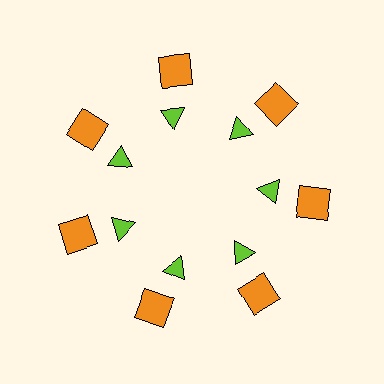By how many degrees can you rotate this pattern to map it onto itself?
The pattern maps onto itself every 51 degrees of rotation.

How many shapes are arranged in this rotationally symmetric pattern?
There are 14 shapes, arranged in 7 groups of 2.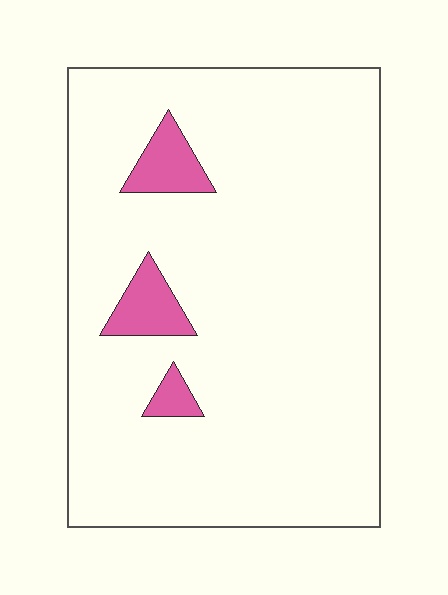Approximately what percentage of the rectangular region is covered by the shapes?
Approximately 5%.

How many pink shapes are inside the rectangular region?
3.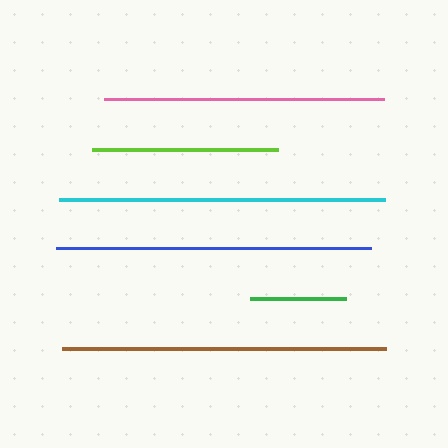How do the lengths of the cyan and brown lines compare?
The cyan and brown lines are approximately the same length.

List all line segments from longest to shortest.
From longest to shortest: cyan, brown, blue, pink, lime, green.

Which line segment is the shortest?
The green line is the shortest at approximately 96 pixels.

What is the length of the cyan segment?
The cyan segment is approximately 326 pixels long.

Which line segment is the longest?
The cyan line is the longest at approximately 326 pixels.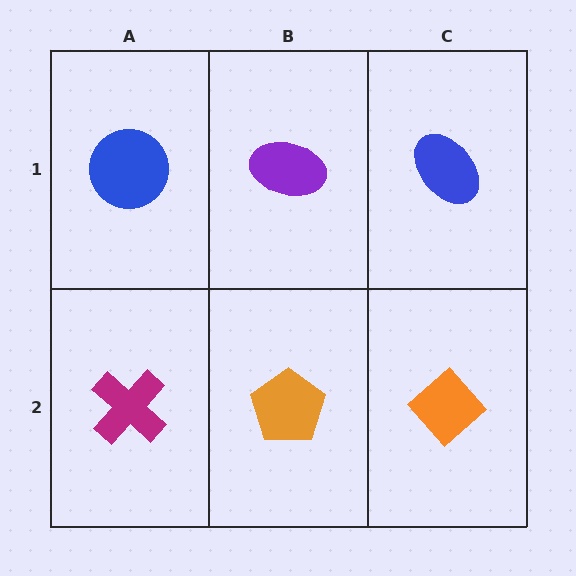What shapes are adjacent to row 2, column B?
A purple ellipse (row 1, column B), a magenta cross (row 2, column A), an orange diamond (row 2, column C).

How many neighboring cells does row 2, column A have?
2.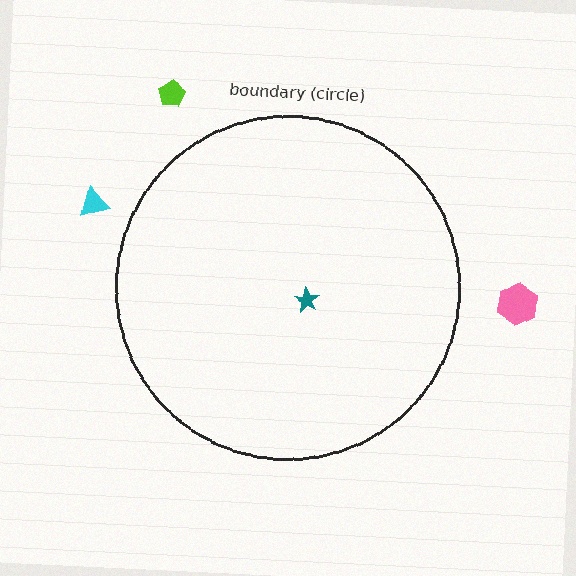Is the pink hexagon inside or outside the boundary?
Outside.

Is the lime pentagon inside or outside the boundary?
Outside.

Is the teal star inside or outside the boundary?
Inside.